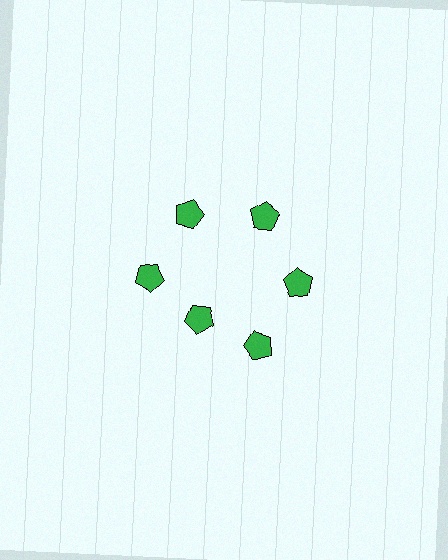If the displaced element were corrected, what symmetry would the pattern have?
It would have 6-fold rotational symmetry — the pattern would map onto itself every 60 degrees.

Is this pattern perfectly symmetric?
No. The 6 green pentagons are arranged in a ring, but one element near the 7 o'clock position is pulled inward toward the center, breaking the 6-fold rotational symmetry.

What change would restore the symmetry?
The symmetry would be restored by moving it outward, back onto the ring so that all 6 pentagons sit at equal angles and equal distance from the center.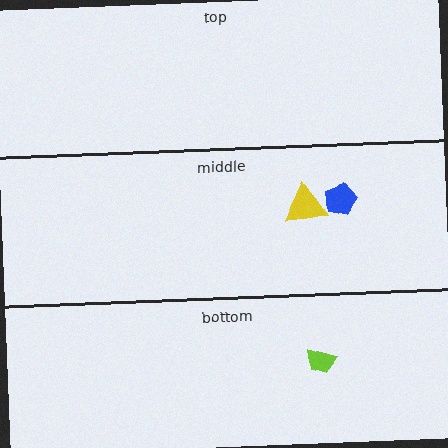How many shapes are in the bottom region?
1.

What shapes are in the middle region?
The yellow triangle, the blue pentagon.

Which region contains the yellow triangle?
The middle region.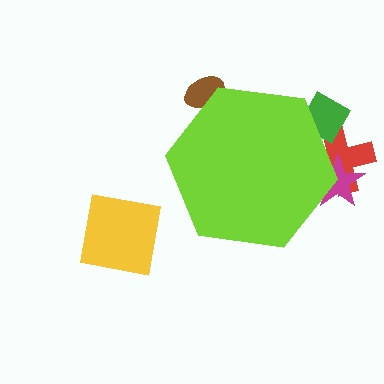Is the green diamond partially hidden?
Yes, the green diamond is partially hidden behind the lime hexagon.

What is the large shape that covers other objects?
A lime hexagon.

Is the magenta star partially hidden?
Yes, the magenta star is partially hidden behind the lime hexagon.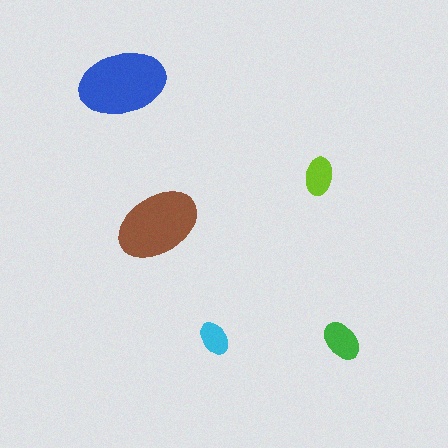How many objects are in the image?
There are 5 objects in the image.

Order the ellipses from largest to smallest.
the blue one, the brown one, the green one, the lime one, the cyan one.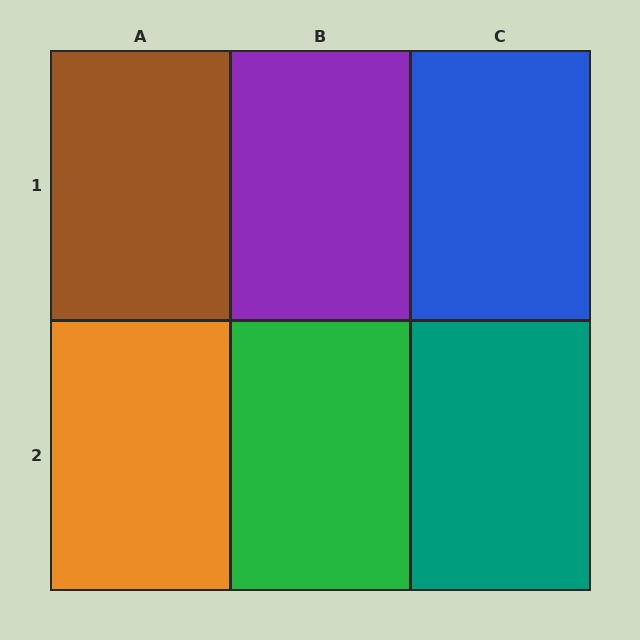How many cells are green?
1 cell is green.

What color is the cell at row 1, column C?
Blue.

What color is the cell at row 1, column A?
Brown.